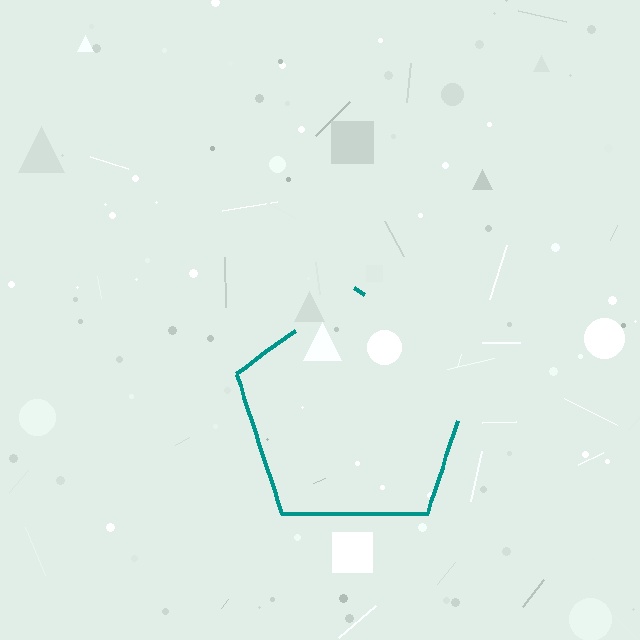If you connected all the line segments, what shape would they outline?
They would outline a pentagon.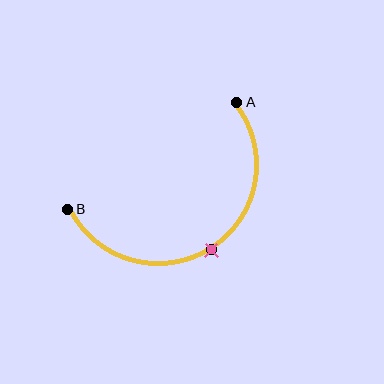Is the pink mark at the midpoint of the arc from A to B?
Yes. The pink mark lies on the arc at equal arc-length from both A and B — it is the arc midpoint.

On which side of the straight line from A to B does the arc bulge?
The arc bulges below the straight line connecting A and B.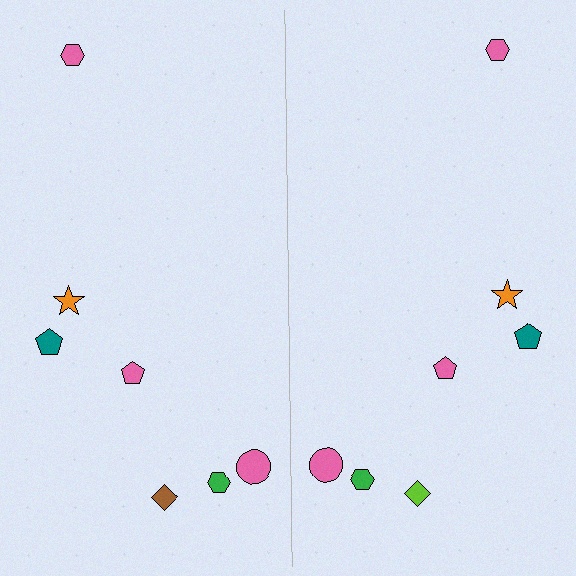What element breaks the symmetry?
The lime diamond on the right side breaks the symmetry — its mirror counterpart is brown.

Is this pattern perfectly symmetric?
No, the pattern is not perfectly symmetric. The lime diamond on the right side breaks the symmetry — its mirror counterpart is brown.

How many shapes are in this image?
There are 14 shapes in this image.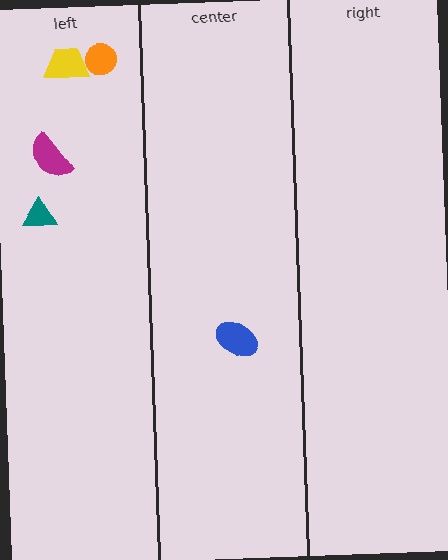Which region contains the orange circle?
The left region.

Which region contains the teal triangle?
The left region.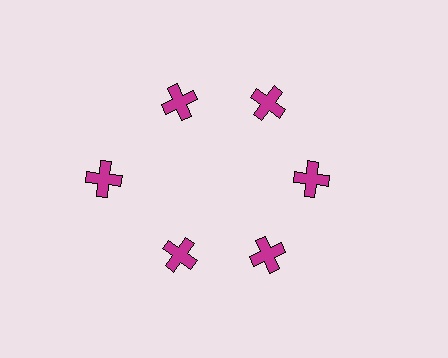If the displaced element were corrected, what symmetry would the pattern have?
It would have 6-fold rotational symmetry — the pattern would map onto itself every 60 degrees.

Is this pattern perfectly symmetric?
No. The 6 magenta crosses are arranged in a ring, but one element near the 9 o'clock position is pushed outward from the center, breaking the 6-fold rotational symmetry.